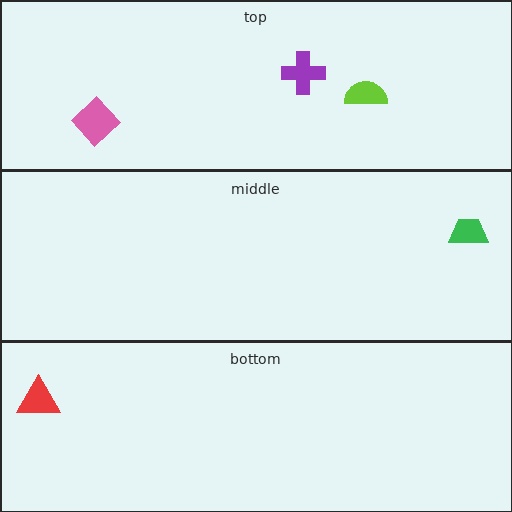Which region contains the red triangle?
The bottom region.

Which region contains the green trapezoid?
The middle region.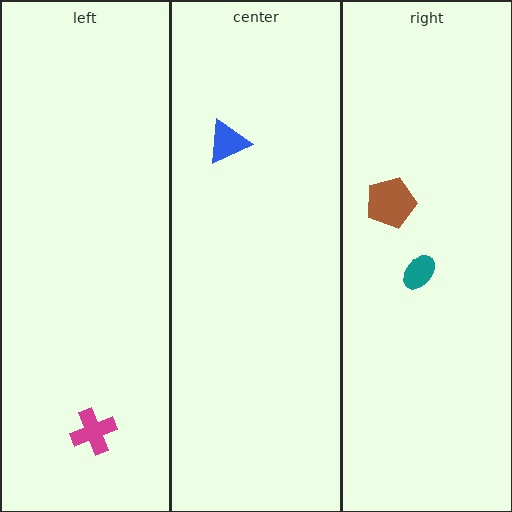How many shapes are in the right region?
2.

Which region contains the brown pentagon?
The right region.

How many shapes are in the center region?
1.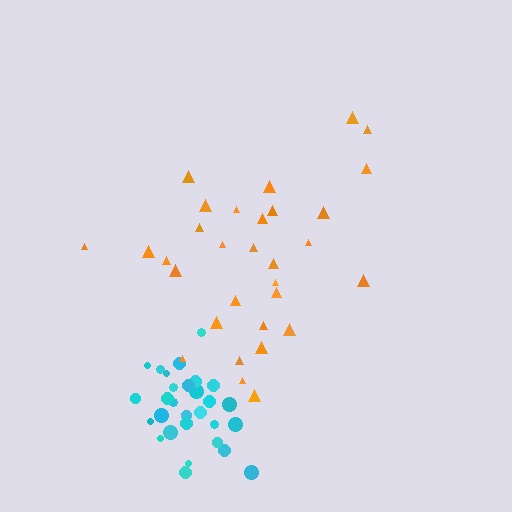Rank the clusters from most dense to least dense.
cyan, orange.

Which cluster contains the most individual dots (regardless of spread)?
Orange (31).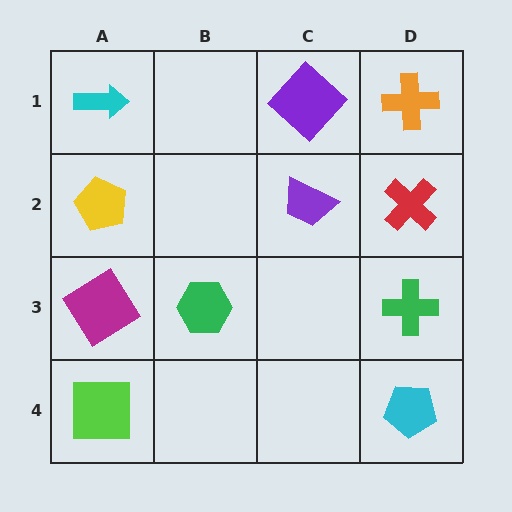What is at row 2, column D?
A red cross.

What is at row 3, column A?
A magenta diamond.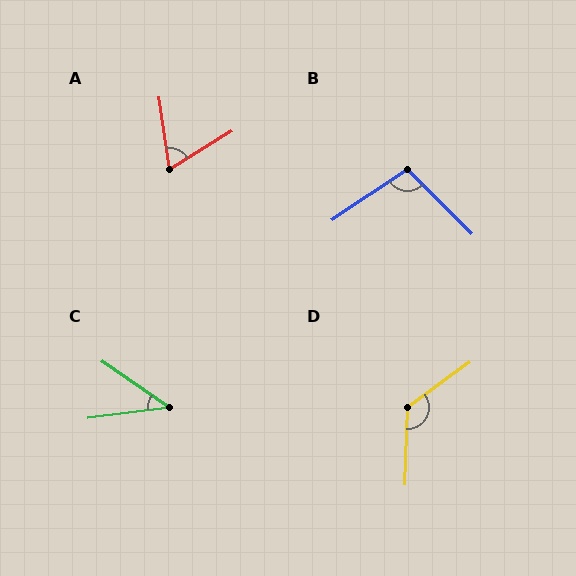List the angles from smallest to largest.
C (42°), A (67°), B (101°), D (128°).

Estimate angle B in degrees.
Approximately 101 degrees.